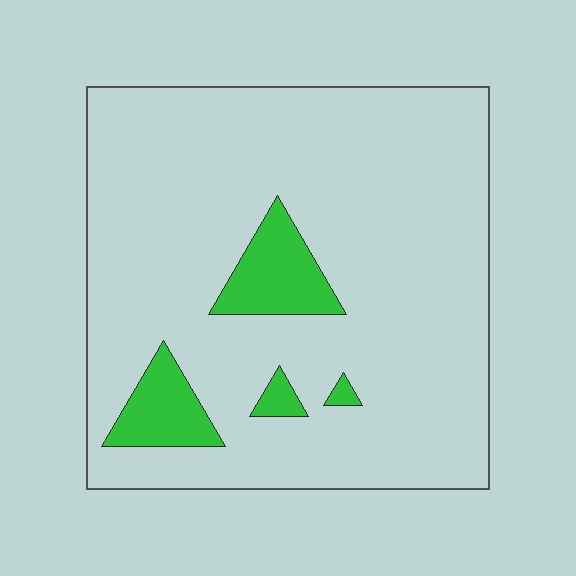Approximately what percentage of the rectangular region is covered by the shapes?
Approximately 10%.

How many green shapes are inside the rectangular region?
4.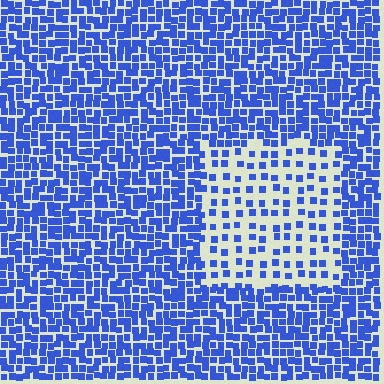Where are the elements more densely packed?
The elements are more densely packed outside the rectangle boundary.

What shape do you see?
I see a rectangle.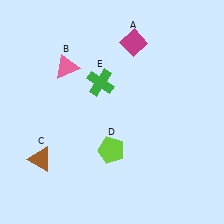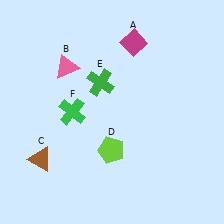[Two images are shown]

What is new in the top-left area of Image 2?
A green cross (F) was added in the top-left area of Image 2.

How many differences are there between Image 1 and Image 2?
There is 1 difference between the two images.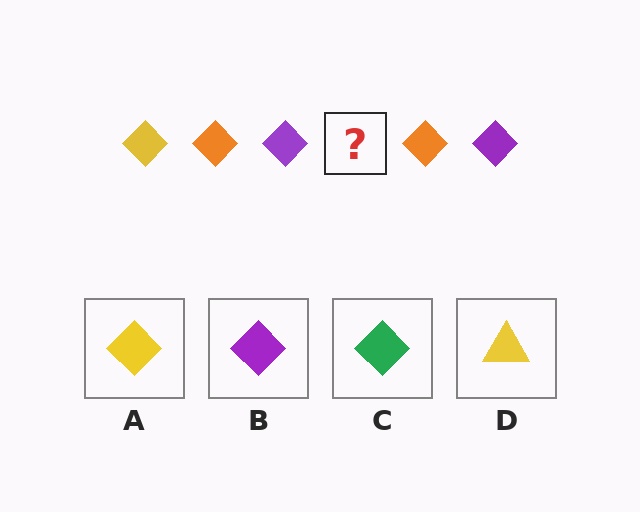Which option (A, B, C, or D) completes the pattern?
A.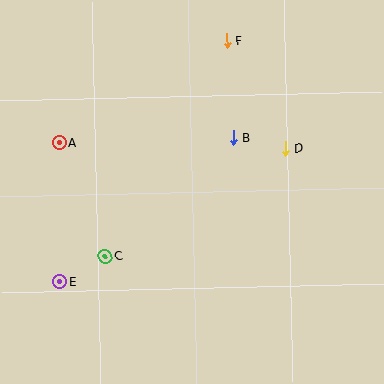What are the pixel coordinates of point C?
Point C is at (105, 256).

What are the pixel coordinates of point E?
Point E is at (60, 282).